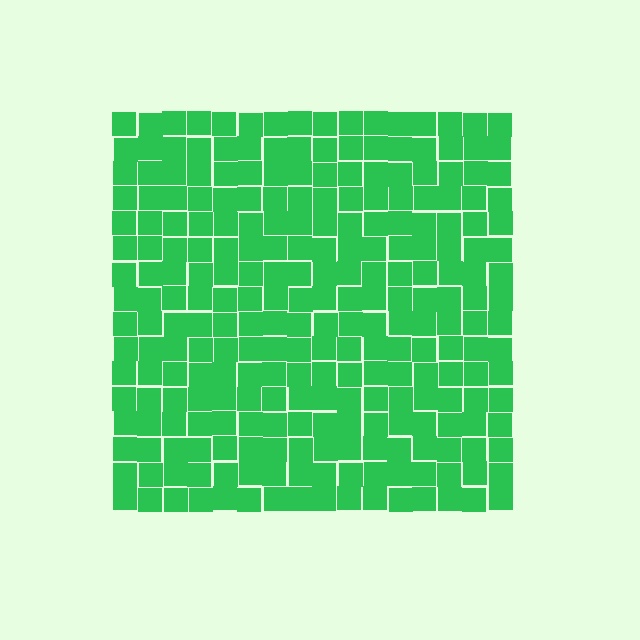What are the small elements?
The small elements are squares.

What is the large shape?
The large shape is a square.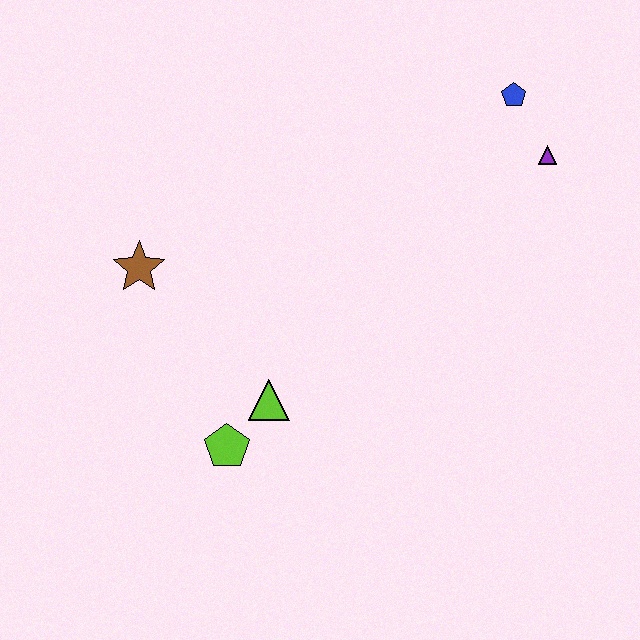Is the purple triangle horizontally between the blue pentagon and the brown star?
No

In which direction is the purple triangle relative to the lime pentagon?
The purple triangle is to the right of the lime pentagon.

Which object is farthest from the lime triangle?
The blue pentagon is farthest from the lime triangle.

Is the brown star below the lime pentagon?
No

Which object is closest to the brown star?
The lime triangle is closest to the brown star.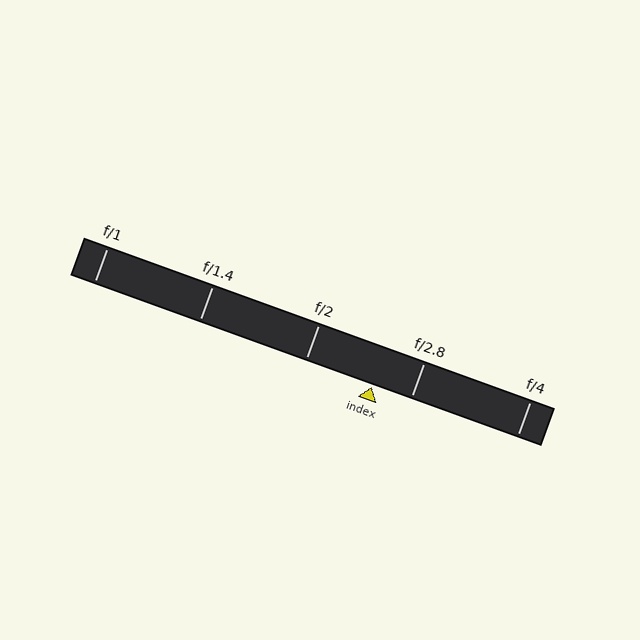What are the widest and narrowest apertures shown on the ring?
The widest aperture shown is f/1 and the narrowest is f/4.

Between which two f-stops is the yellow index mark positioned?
The index mark is between f/2 and f/2.8.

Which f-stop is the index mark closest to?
The index mark is closest to f/2.8.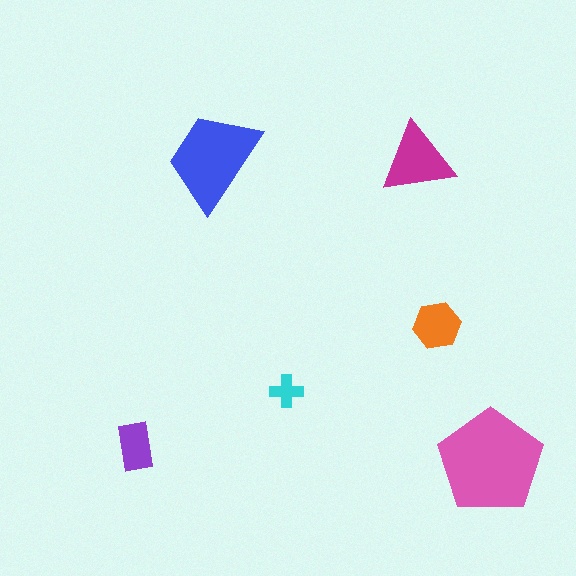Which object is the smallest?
The cyan cross.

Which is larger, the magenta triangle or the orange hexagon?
The magenta triangle.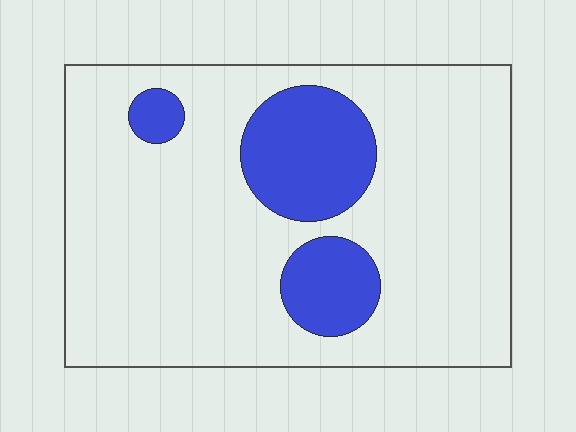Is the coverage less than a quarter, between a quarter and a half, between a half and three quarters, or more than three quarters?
Less than a quarter.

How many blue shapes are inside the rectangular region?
3.